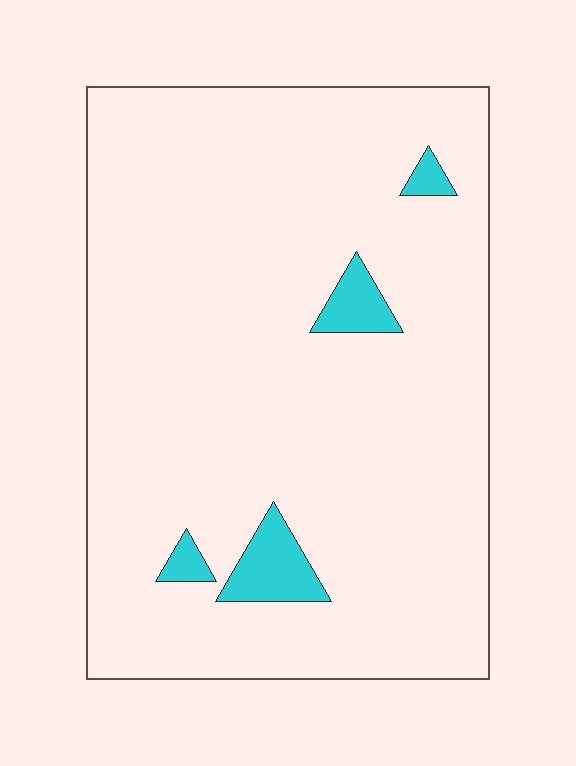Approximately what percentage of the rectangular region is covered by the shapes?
Approximately 5%.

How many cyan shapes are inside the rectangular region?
4.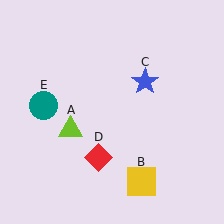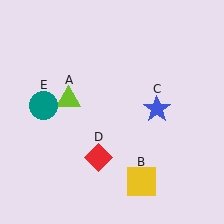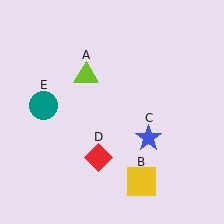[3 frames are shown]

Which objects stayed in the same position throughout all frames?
Yellow square (object B) and red diamond (object D) and teal circle (object E) remained stationary.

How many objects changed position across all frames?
2 objects changed position: lime triangle (object A), blue star (object C).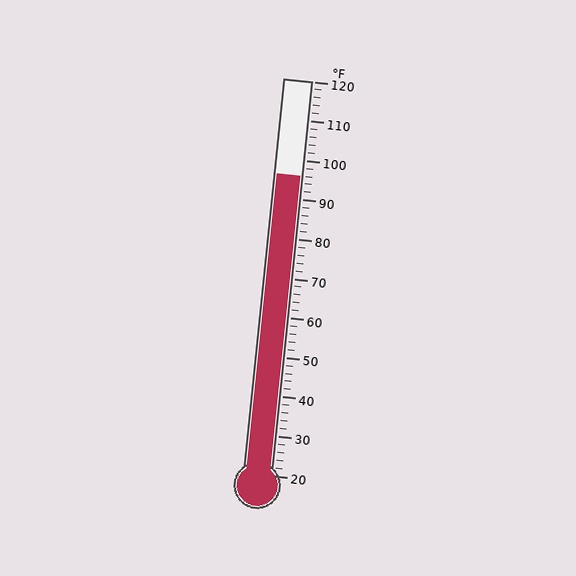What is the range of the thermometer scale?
The thermometer scale ranges from 20°F to 120°F.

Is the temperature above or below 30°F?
The temperature is above 30°F.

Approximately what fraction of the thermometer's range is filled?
The thermometer is filled to approximately 75% of its range.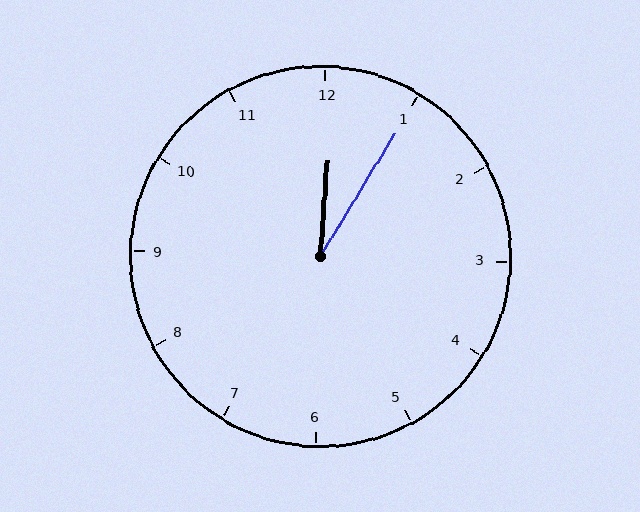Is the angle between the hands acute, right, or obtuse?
It is acute.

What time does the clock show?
12:05.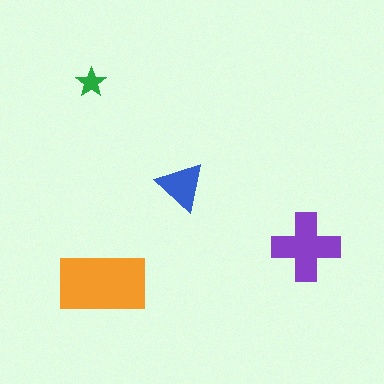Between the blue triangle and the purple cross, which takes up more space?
The purple cross.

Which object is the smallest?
The green star.